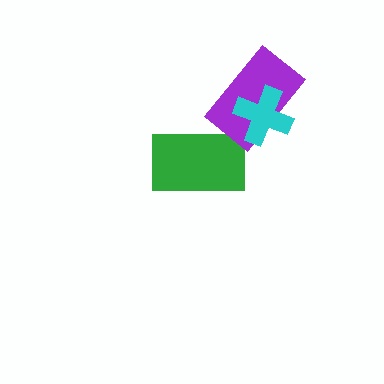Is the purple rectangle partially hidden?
Yes, it is partially covered by another shape.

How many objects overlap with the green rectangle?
0 objects overlap with the green rectangle.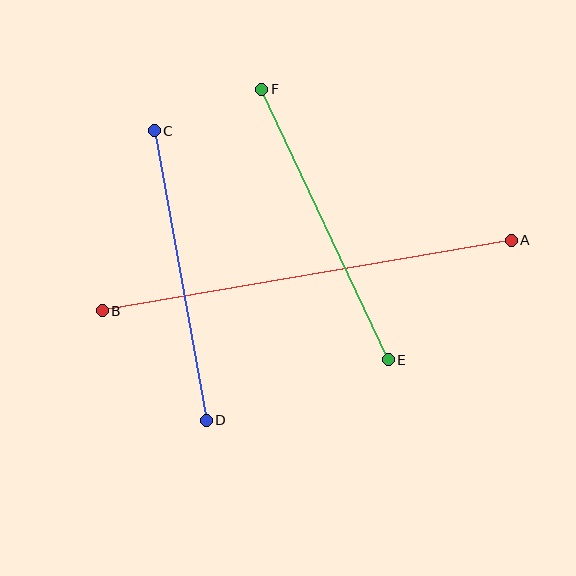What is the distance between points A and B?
The distance is approximately 415 pixels.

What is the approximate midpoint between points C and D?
The midpoint is at approximately (180, 276) pixels.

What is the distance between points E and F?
The distance is approximately 298 pixels.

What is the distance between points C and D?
The distance is approximately 294 pixels.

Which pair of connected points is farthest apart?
Points A and B are farthest apart.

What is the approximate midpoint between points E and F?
The midpoint is at approximately (325, 224) pixels.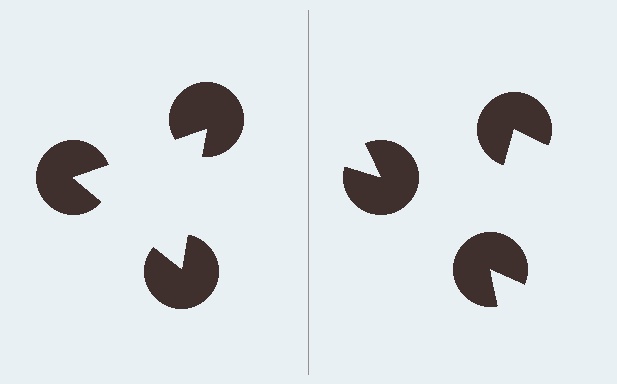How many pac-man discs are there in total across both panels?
6 — 3 on each side.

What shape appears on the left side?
An illusory triangle.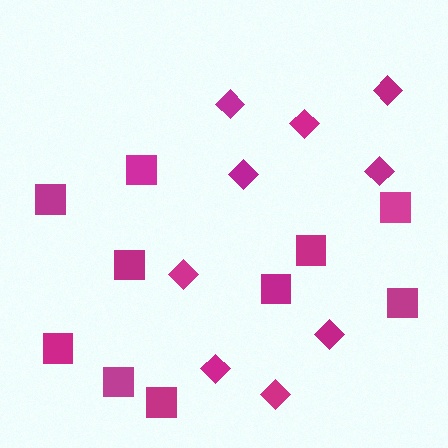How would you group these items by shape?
There are 2 groups: one group of diamonds (9) and one group of squares (10).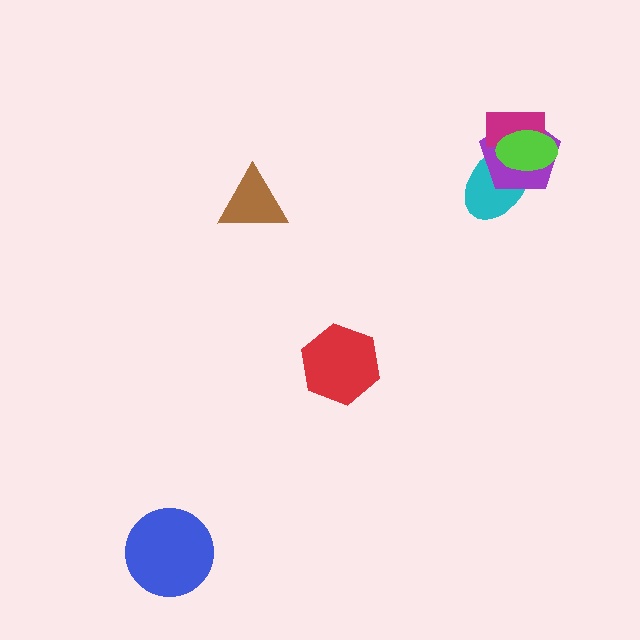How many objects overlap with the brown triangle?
0 objects overlap with the brown triangle.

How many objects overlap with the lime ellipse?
3 objects overlap with the lime ellipse.